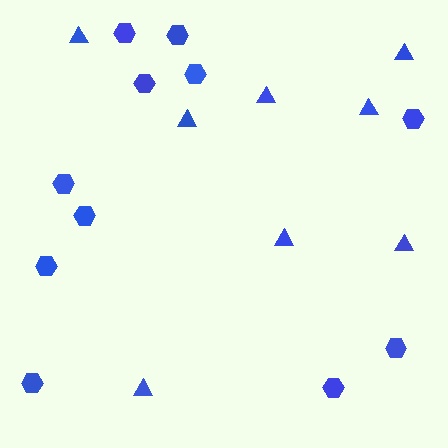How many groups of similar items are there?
There are 2 groups: one group of triangles (8) and one group of hexagons (11).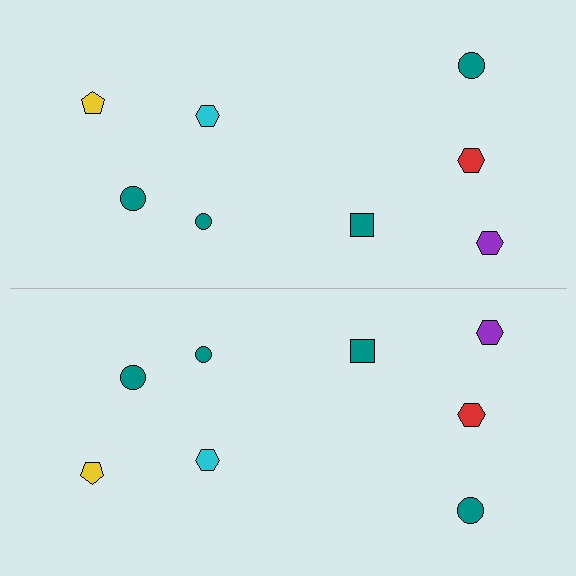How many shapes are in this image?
There are 16 shapes in this image.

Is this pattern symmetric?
Yes, this pattern has bilateral (reflection) symmetry.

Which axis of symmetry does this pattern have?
The pattern has a horizontal axis of symmetry running through the center of the image.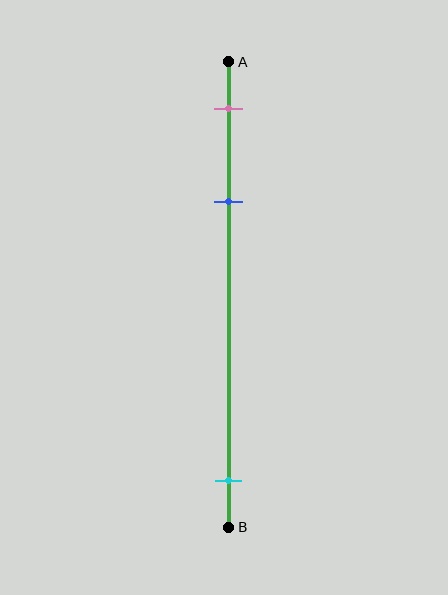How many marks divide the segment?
There are 3 marks dividing the segment.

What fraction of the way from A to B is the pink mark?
The pink mark is approximately 10% (0.1) of the way from A to B.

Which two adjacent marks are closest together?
The pink and blue marks are the closest adjacent pair.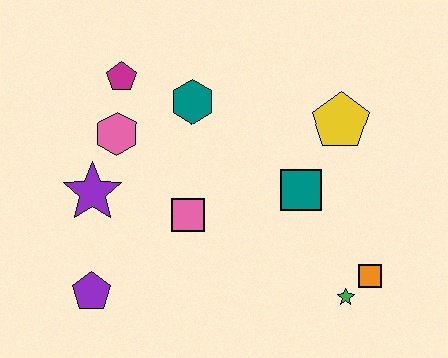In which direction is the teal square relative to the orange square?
The teal square is above the orange square.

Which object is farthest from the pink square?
The orange square is farthest from the pink square.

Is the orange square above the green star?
Yes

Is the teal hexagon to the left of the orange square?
Yes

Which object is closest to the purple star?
The pink hexagon is closest to the purple star.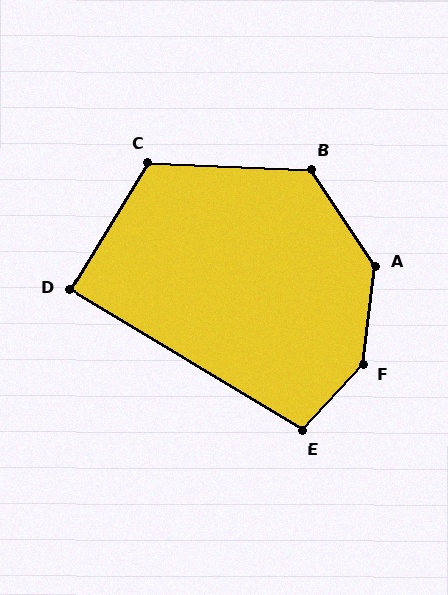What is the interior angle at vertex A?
Approximately 139 degrees (obtuse).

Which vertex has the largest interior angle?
F, at approximately 144 degrees.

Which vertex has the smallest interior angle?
D, at approximately 90 degrees.